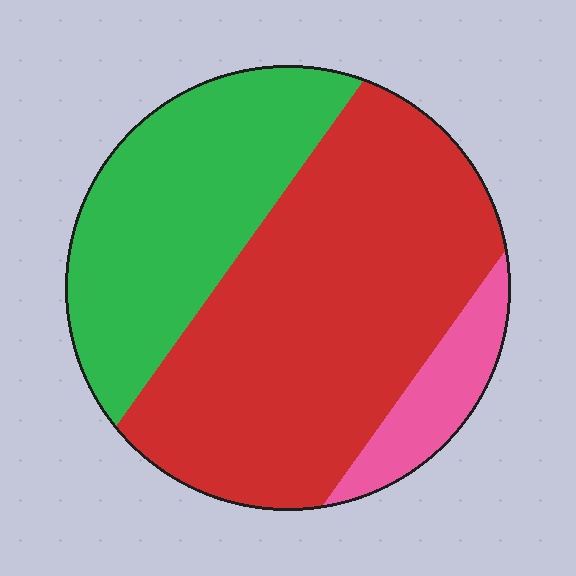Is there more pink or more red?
Red.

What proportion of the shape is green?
Green covers 33% of the shape.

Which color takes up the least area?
Pink, at roughly 10%.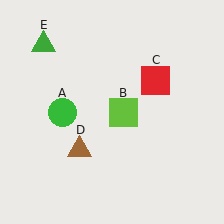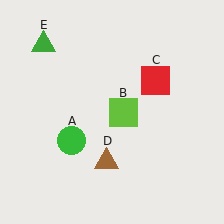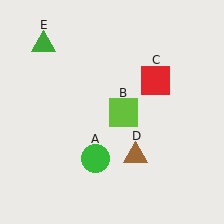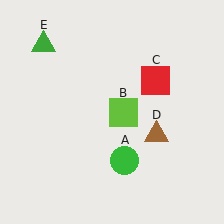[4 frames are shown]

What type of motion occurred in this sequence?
The green circle (object A), brown triangle (object D) rotated counterclockwise around the center of the scene.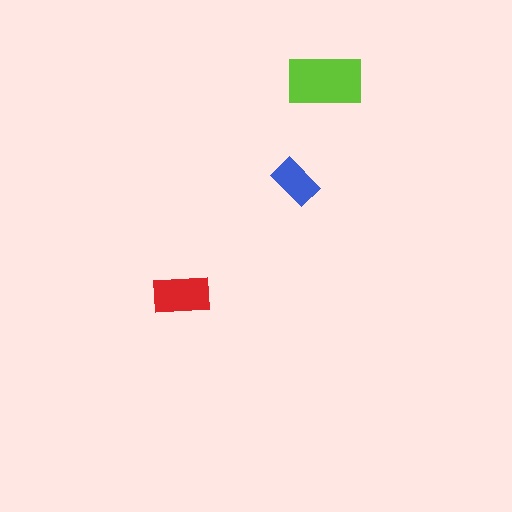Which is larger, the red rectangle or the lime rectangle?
The lime one.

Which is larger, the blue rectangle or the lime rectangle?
The lime one.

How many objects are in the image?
There are 3 objects in the image.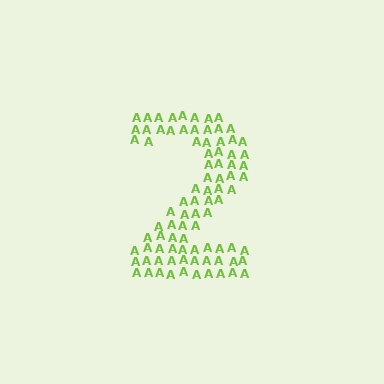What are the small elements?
The small elements are letter A's.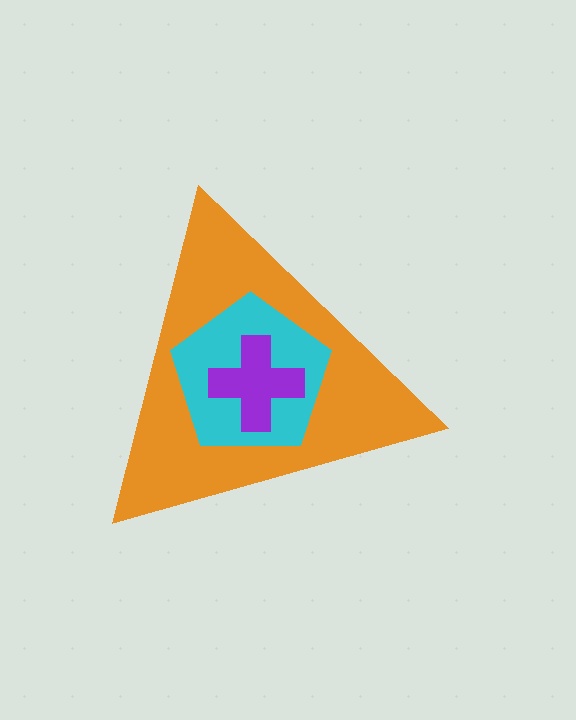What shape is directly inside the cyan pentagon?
The purple cross.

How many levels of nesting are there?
3.